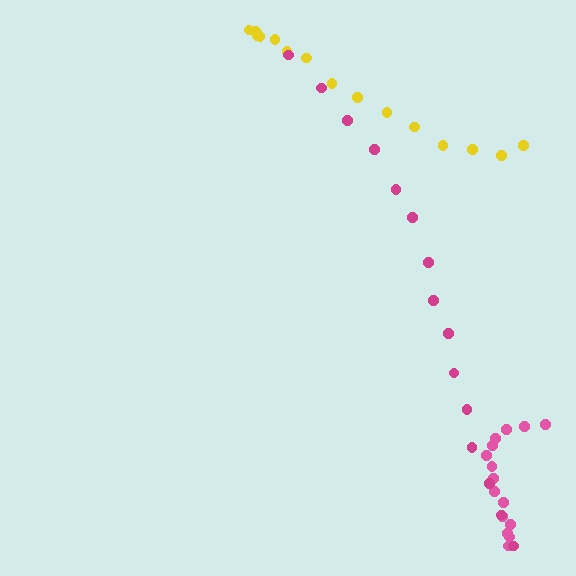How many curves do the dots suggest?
There are 3 distinct paths.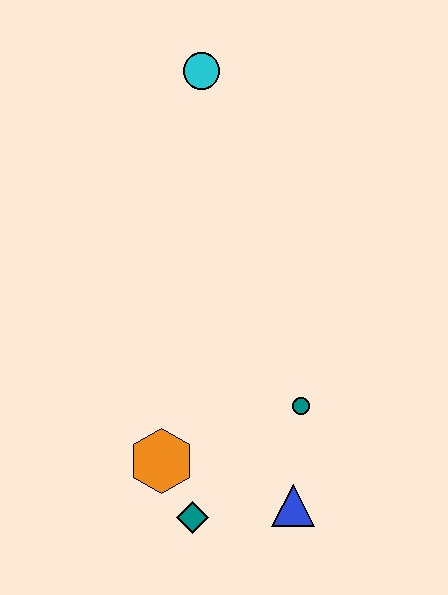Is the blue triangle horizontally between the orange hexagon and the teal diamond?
No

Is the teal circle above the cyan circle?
No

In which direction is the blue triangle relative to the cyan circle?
The blue triangle is below the cyan circle.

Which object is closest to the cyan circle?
The teal circle is closest to the cyan circle.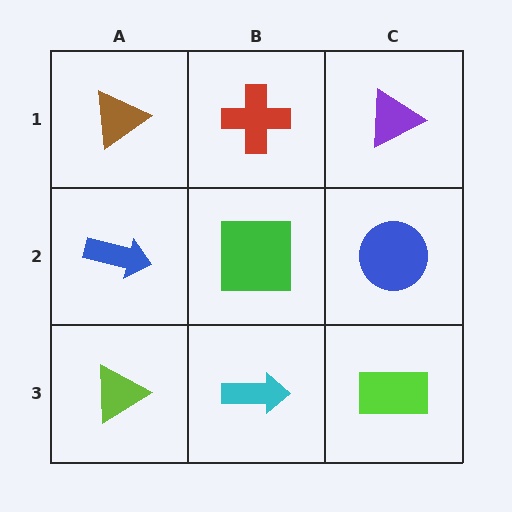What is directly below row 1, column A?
A blue arrow.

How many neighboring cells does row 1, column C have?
2.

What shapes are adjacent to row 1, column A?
A blue arrow (row 2, column A), a red cross (row 1, column B).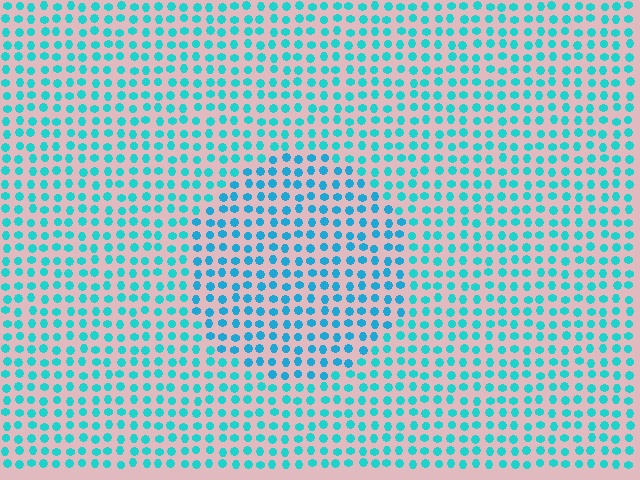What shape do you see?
I see a circle.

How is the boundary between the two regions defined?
The boundary is defined purely by a slight shift in hue (about 18 degrees). Spacing, size, and orientation are identical on both sides.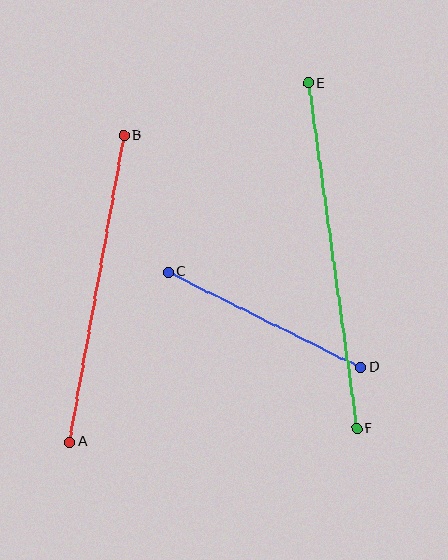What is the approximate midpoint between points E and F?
The midpoint is at approximately (333, 256) pixels.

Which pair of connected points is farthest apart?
Points E and F are farthest apart.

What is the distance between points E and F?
The distance is approximately 349 pixels.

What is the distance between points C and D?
The distance is approximately 215 pixels.